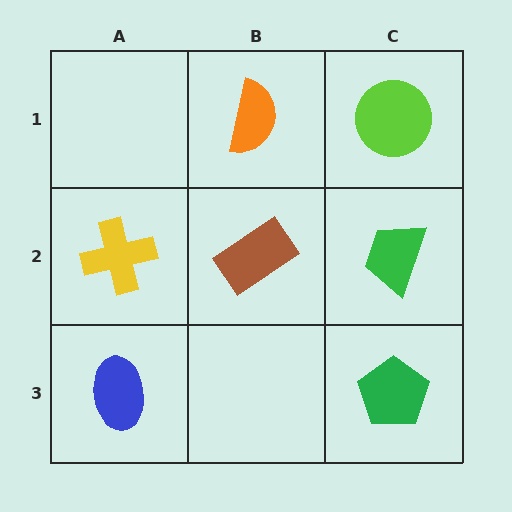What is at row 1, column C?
A lime circle.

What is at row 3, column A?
A blue ellipse.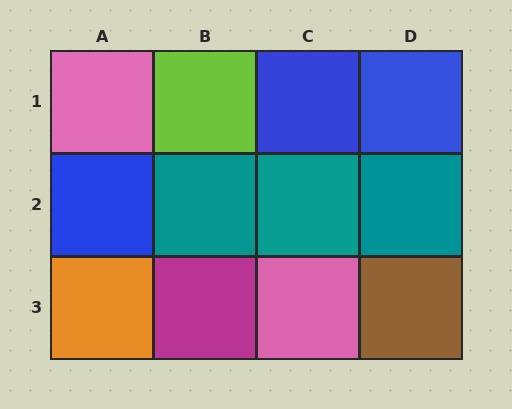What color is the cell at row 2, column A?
Blue.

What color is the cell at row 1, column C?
Blue.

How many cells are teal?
3 cells are teal.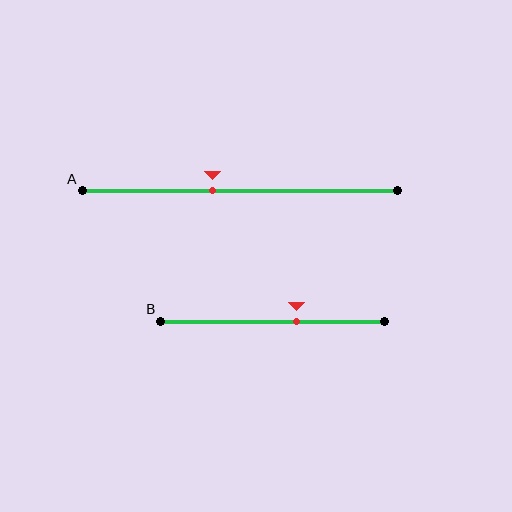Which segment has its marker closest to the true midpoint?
Segment A has its marker closest to the true midpoint.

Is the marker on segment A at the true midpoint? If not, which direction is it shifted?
No, the marker on segment A is shifted to the left by about 9% of the segment length.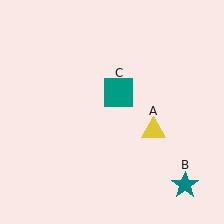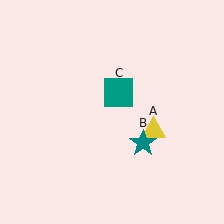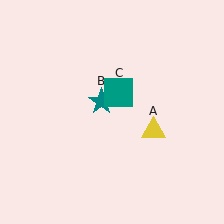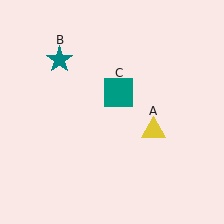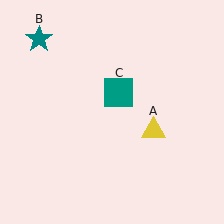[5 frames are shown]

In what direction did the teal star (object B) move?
The teal star (object B) moved up and to the left.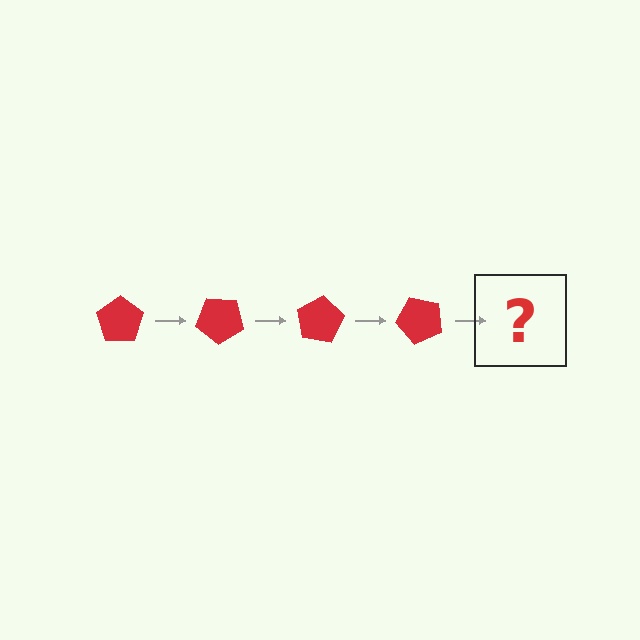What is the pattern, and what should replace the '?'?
The pattern is that the pentagon rotates 40 degrees each step. The '?' should be a red pentagon rotated 160 degrees.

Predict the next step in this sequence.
The next step is a red pentagon rotated 160 degrees.